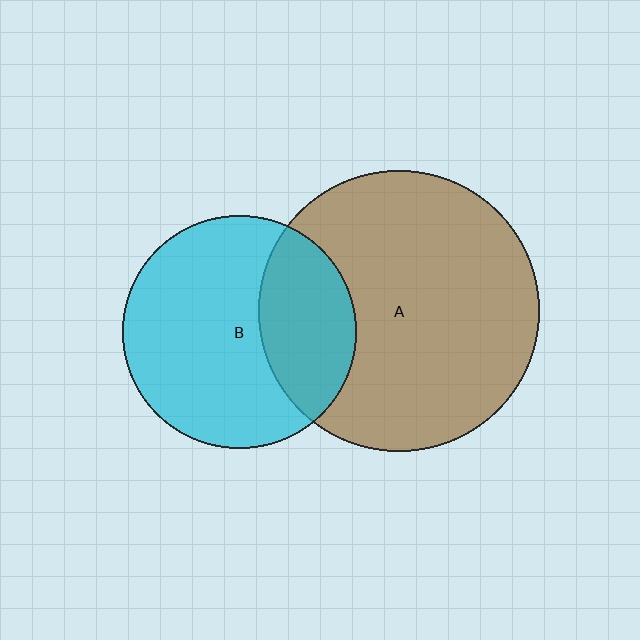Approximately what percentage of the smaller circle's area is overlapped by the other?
Approximately 30%.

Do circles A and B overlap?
Yes.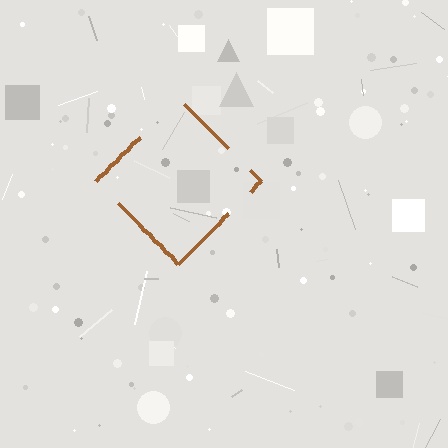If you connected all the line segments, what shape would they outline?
They would outline a diamond.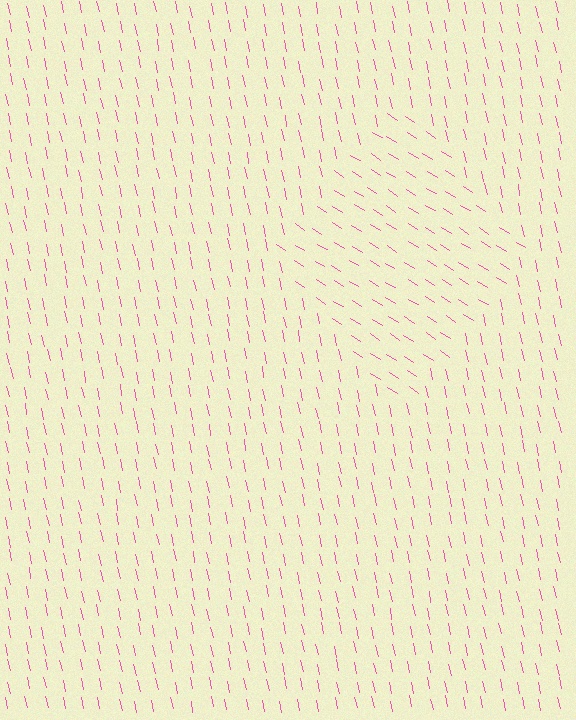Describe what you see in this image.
The image is filled with small pink line segments. A diamond region in the image has lines oriented differently from the surrounding lines, creating a visible texture boundary.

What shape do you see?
I see a diamond.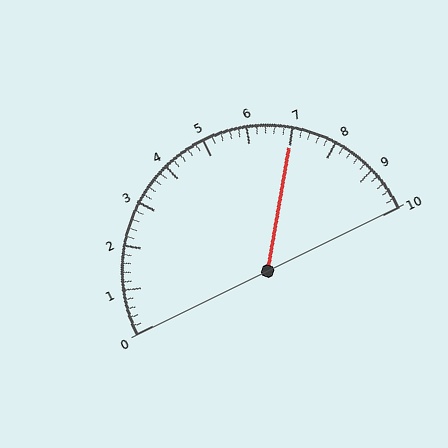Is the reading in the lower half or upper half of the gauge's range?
The reading is in the upper half of the range (0 to 10).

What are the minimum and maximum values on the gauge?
The gauge ranges from 0 to 10.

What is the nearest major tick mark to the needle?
The nearest major tick mark is 7.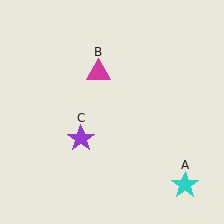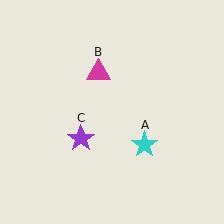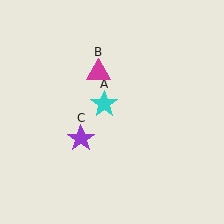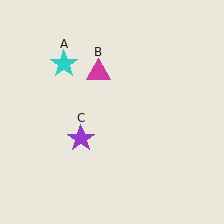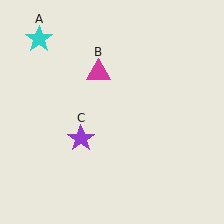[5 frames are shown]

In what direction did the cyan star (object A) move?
The cyan star (object A) moved up and to the left.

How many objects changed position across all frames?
1 object changed position: cyan star (object A).